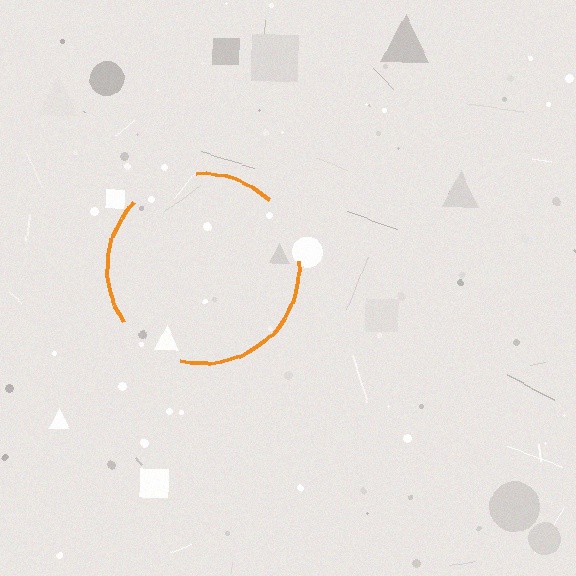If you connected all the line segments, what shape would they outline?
They would outline a circle.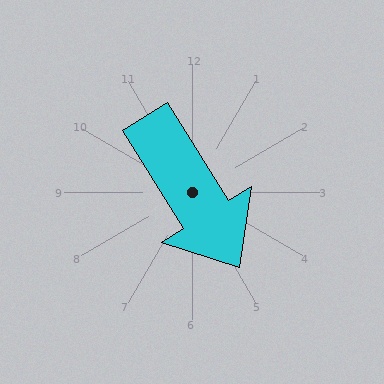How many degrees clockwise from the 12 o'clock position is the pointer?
Approximately 148 degrees.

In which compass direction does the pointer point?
Southeast.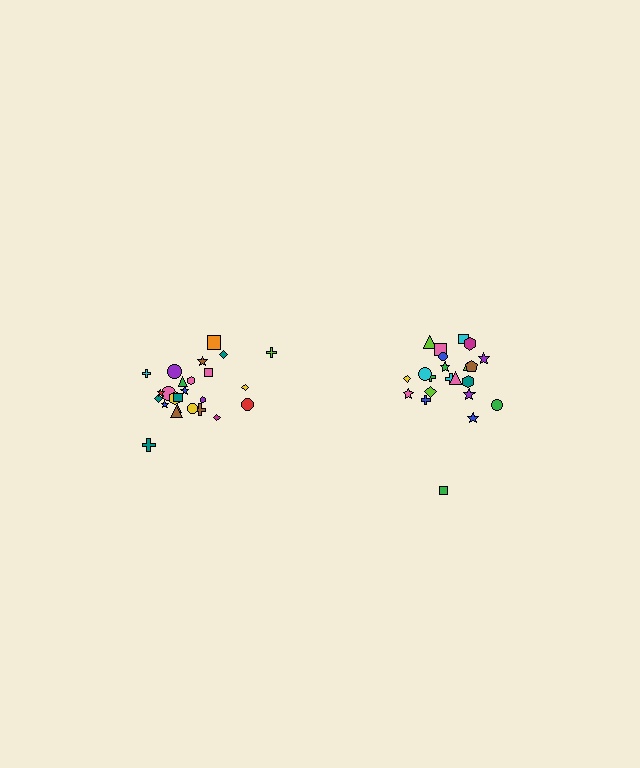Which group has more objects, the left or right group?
The left group.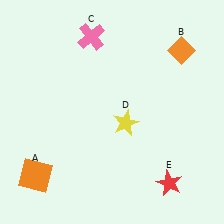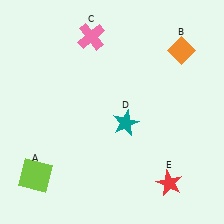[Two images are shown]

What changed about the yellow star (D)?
In Image 1, D is yellow. In Image 2, it changed to teal.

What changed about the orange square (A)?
In Image 1, A is orange. In Image 2, it changed to lime.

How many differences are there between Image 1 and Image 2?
There are 2 differences between the two images.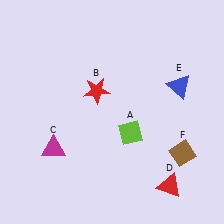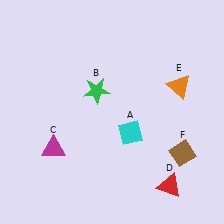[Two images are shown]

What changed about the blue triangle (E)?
In Image 1, E is blue. In Image 2, it changed to orange.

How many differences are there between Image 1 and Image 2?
There are 3 differences between the two images.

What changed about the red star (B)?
In Image 1, B is red. In Image 2, it changed to green.